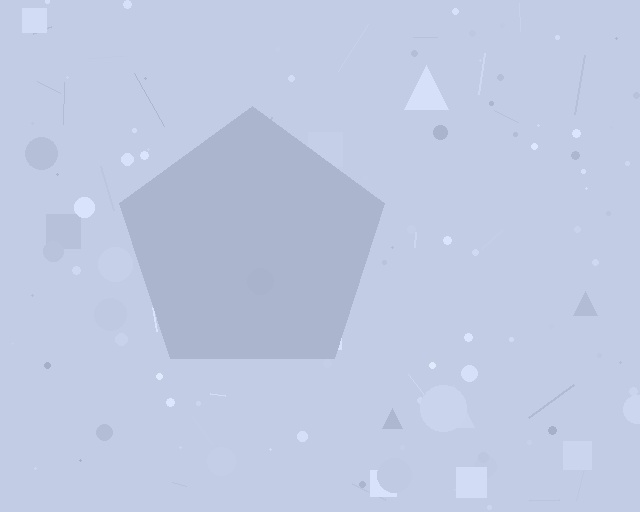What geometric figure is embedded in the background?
A pentagon is embedded in the background.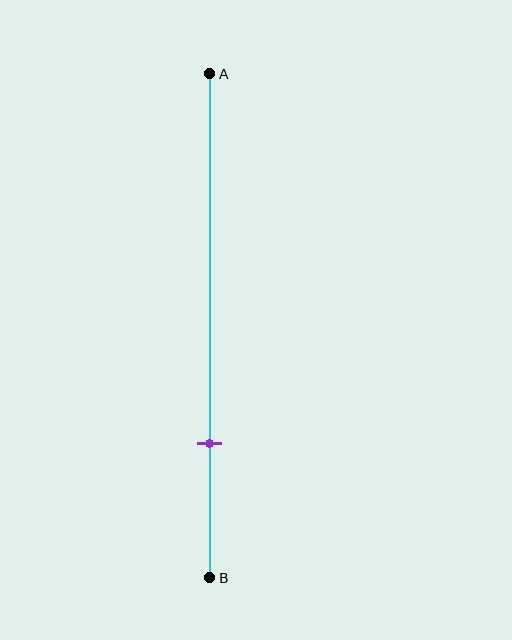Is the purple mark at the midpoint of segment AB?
No, the mark is at about 75% from A, not at the 50% midpoint.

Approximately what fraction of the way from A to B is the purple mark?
The purple mark is approximately 75% of the way from A to B.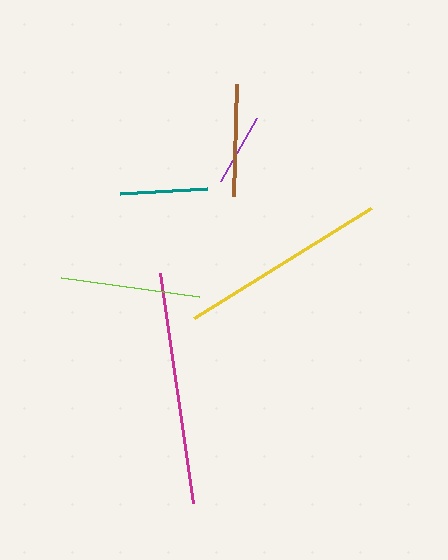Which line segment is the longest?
The magenta line is the longest at approximately 232 pixels.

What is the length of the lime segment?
The lime segment is approximately 139 pixels long.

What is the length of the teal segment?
The teal segment is approximately 87 pixels long.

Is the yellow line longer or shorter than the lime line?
The yellow line is longer than the lime line.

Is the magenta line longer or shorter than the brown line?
The magenta line is longer than the brown line.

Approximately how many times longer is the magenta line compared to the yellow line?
The magenta line is approximately 1.1 times the length of the yellow line.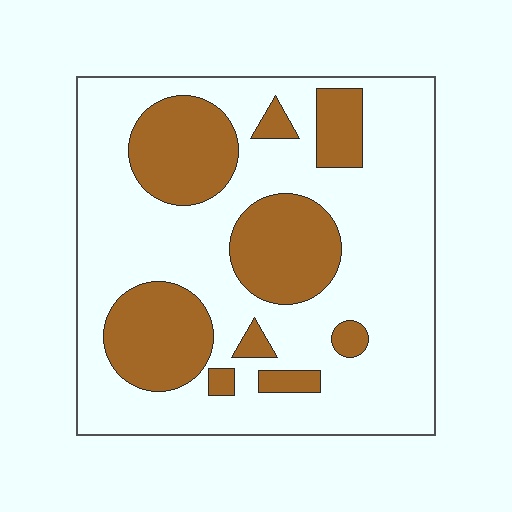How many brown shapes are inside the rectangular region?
9.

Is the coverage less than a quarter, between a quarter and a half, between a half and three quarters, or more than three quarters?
Between a quarter and a half.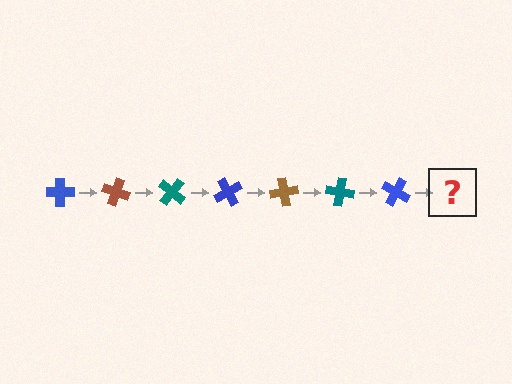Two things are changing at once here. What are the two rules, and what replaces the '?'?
The two rules are that it rotates 20 degrees each step and the color cycles through blue, brown, and teal. The '?' should be a brown cross, rotated 140 degrees from the start.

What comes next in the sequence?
The next element should be a brown cross, rotated 140 degrees from the start.